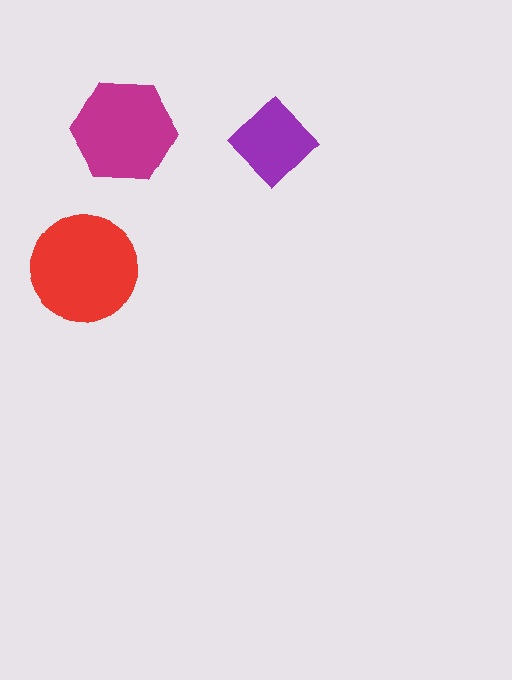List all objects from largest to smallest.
The red circle, the magenta hexagon, the purple diamond.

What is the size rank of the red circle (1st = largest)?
1st.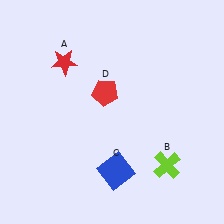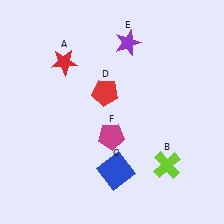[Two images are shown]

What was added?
A purple star (E), a magenta pentagon (F) were added in Image 2.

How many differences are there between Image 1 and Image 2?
There are 2 differences between the two images.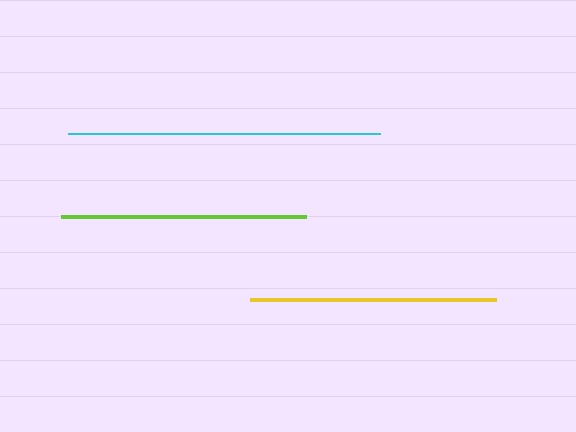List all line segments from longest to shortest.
From longest to shortest: cyan, yellow, lime.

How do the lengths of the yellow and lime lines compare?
The yellow and lime lines are approximately the same length.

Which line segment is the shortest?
The lime line is the shortest at approximately 246 pixels.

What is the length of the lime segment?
The lime segment is approximately 246 pixels long.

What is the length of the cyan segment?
The cyan segment is approximately 312 pixels long.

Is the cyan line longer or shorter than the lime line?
The cyan line is longer than the lime line.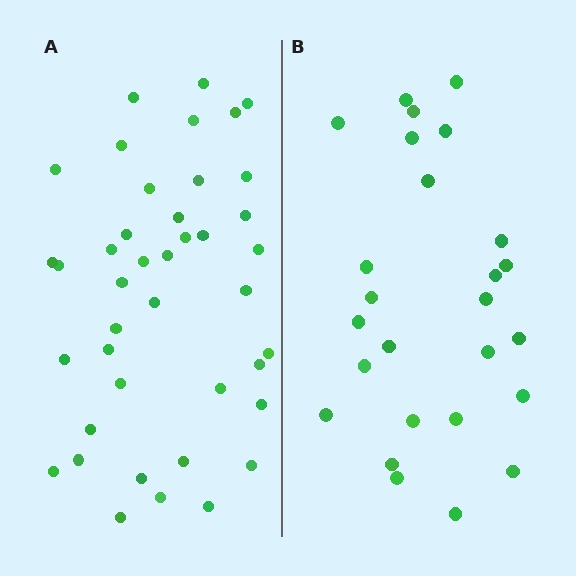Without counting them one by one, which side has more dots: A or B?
Region A (the left region) has more dots.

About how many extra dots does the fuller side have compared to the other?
Region A has approximately 15 more dots than region B.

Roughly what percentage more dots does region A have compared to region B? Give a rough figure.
About 60% more.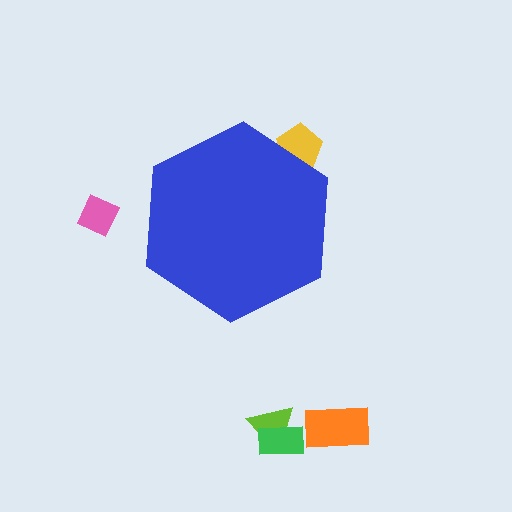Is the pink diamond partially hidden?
No, the pink diamond is fully visible.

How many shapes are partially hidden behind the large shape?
1 shape is partially hidden.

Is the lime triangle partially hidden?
No, the lime triangle is fully visible.